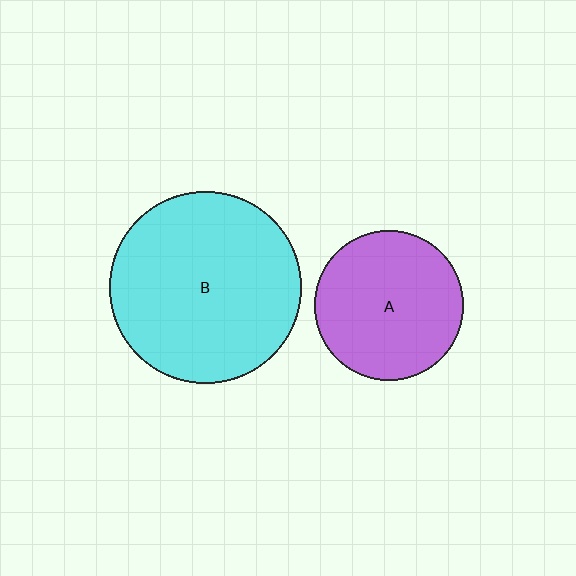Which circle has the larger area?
Circle B (cyan).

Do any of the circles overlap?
No, none of the circles overlap.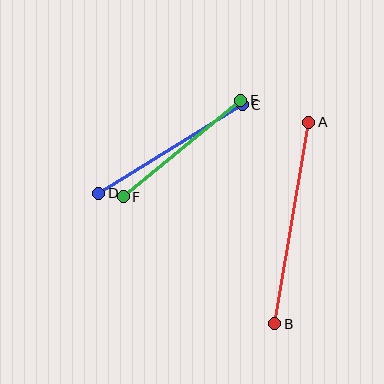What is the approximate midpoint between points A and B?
The midpoint is at approximately (292, 223) pixels.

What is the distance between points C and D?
The distance is approximately 168 pixels.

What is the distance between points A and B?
The distance is approximately 204 pixels.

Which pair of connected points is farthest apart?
Points A and B are farthest apart.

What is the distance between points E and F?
The distance is approximately 152 pixels.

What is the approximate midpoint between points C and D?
The midpoint is at approximately (171, 149) pixels.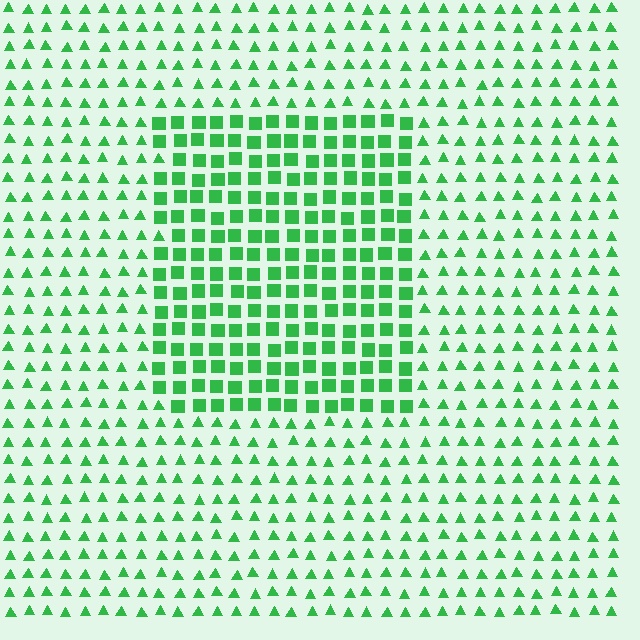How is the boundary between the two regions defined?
The boundary is defined by a change in element shape: squares inside vs. triangles outside. All elements share the same color and spacing.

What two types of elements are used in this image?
The image uses squares inside the rectangle region and triangles outside it.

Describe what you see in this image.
The image is filled with small green elements arranged in a uniform grid. A rectangle-shaped region contains squares, while the surrounding area contains triangles. The boundary is defined purely by the change in element shape.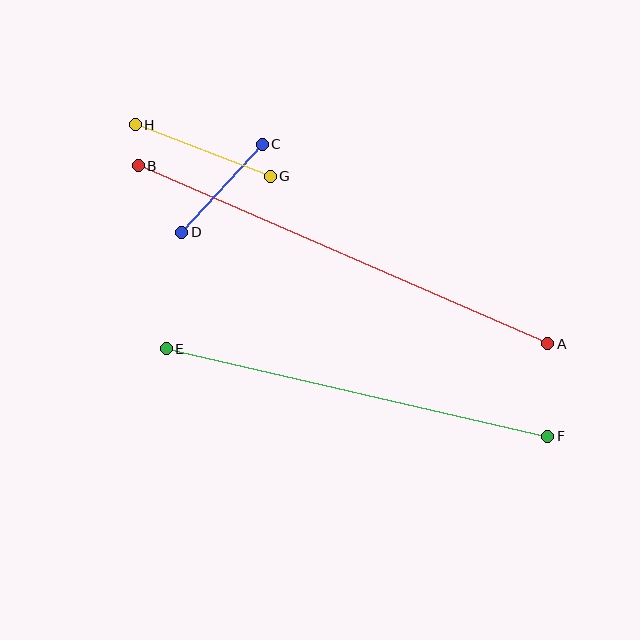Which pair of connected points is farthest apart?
Points A and B are farthest apart.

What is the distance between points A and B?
The distance is approximately 447 pixels.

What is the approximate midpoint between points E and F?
The midpoint is at approximately (357, 393) pixels.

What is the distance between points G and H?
The distance is approximately 145 pixels.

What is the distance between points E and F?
The distance is approximately 392 pixels.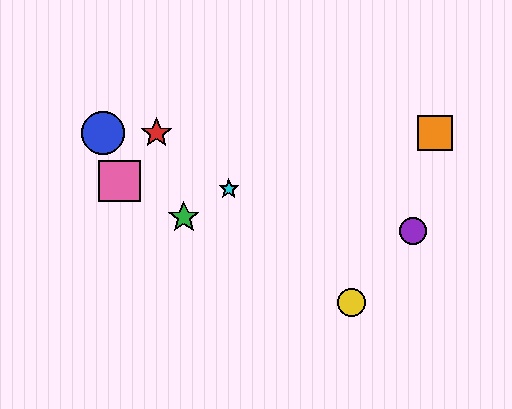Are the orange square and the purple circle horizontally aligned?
No, the orange square is at y≈133 and the purple circle is at y≈231.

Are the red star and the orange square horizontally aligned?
Yes, both are at y≈133.